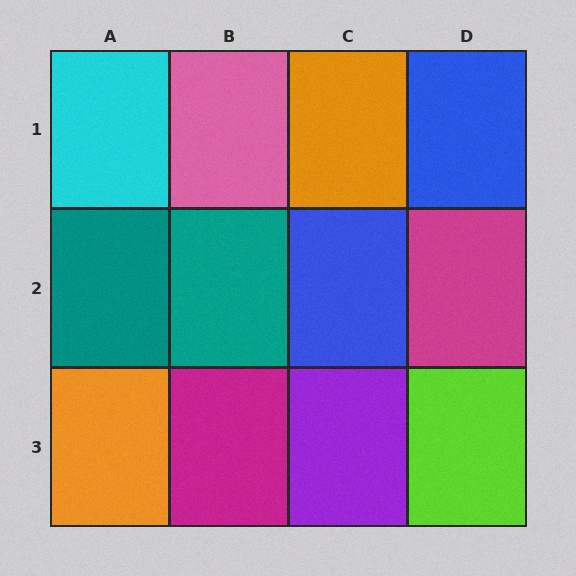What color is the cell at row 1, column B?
Pink.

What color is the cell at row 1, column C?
Orange.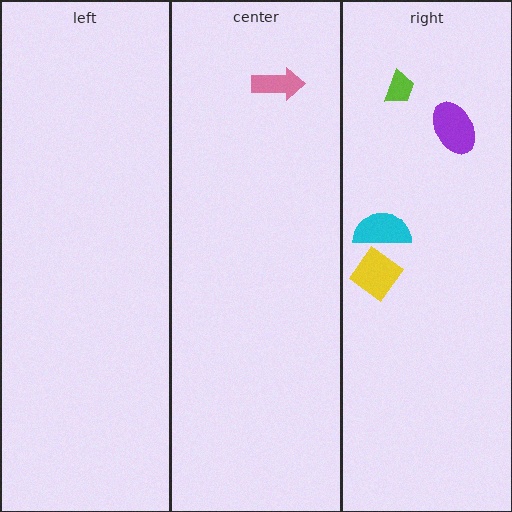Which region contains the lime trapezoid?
The right region.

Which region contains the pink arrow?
The center region.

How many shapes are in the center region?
1.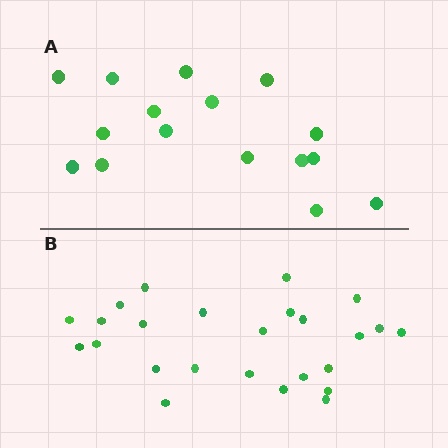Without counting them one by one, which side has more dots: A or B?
Region B (the bottom region) has more dots.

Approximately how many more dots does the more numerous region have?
Region B has roughly 8 or so more dots than region A.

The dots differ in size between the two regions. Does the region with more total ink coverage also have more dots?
No. Region A has more total ink coverage because its dots are larger, but region B actually contains more individual dots. Total area can be misleading — the number of items is what matters here.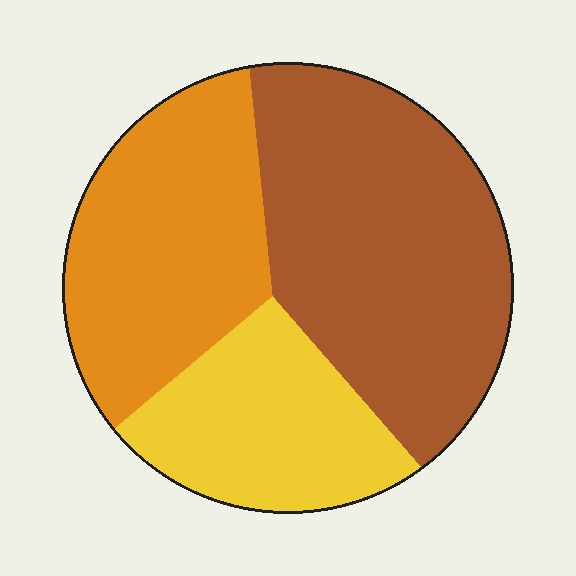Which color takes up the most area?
Brown, at roughly 45%.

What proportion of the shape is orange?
Orange takes up about one third (1/3) of the shape.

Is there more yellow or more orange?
Orange.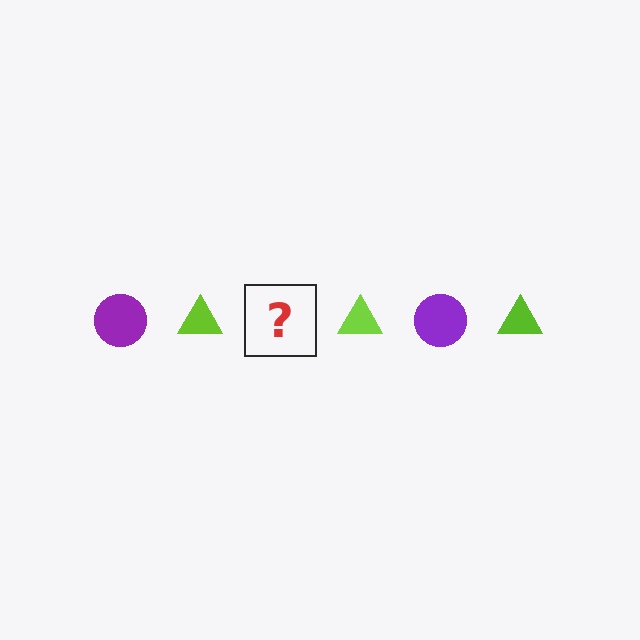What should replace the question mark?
The question mark should be replaced with a purple circle.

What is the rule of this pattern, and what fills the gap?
The rule is that the pattern alternates between purple circle and lime triangle. The gap should be filled with a purple circle.